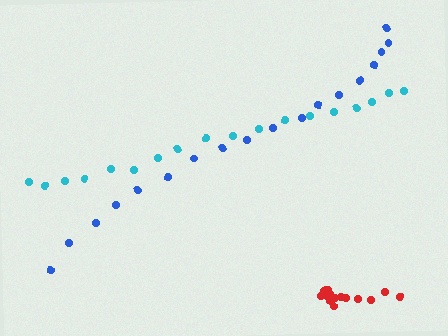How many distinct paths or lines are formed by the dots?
There are 3 distinct paths.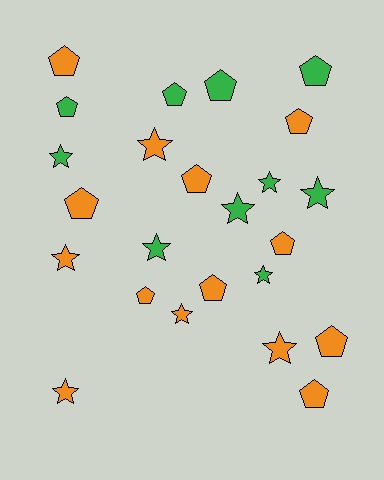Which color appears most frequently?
Orange, with 14 objects.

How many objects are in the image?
There are 24 objects.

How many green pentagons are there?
There are 4 green pentagons.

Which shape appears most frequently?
Pentagon, with 13 objects.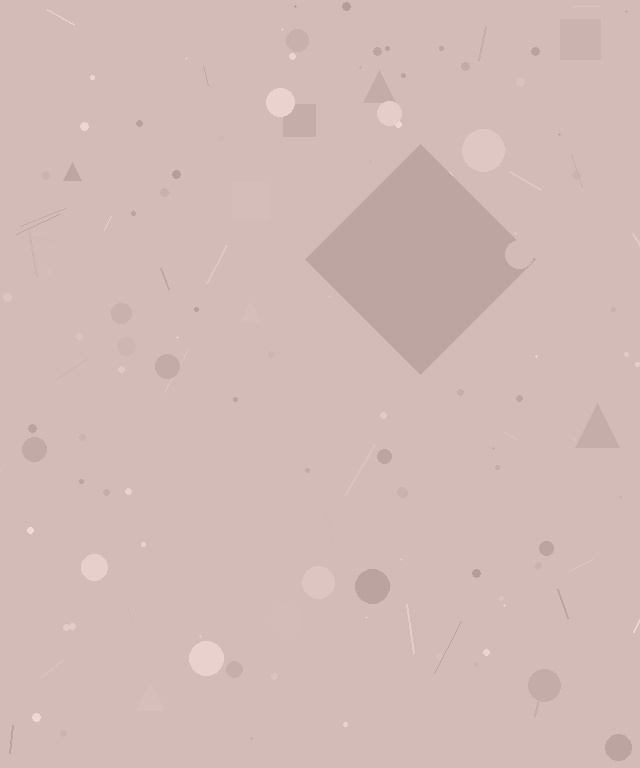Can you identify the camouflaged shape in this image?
The camouflaged shape is a diamond.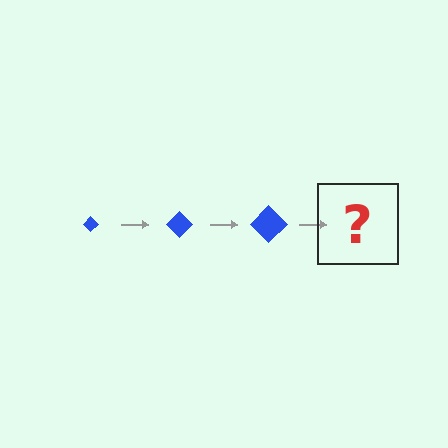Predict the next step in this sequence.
The next step is a blue diamond, larger than the previous one.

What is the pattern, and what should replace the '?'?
The pattern is that the diamond gets progressively larger each step. The '?' should be a blue diamond, larger than the previous one.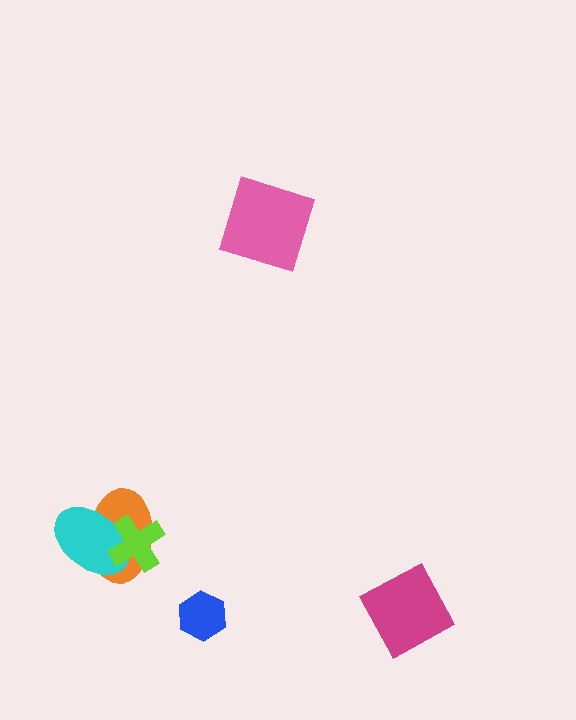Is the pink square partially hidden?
No, no other shape covers it.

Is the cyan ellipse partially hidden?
Yes, it is partially covered by another shape.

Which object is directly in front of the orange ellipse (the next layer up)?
The cyan ellipse is directly in front of the orange ellipse.